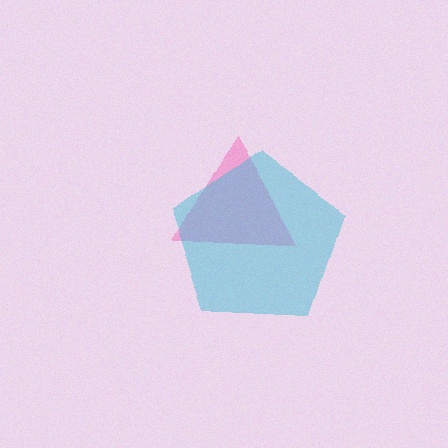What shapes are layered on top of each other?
The layered shapes are: a pink triangle, a cyan pentagon.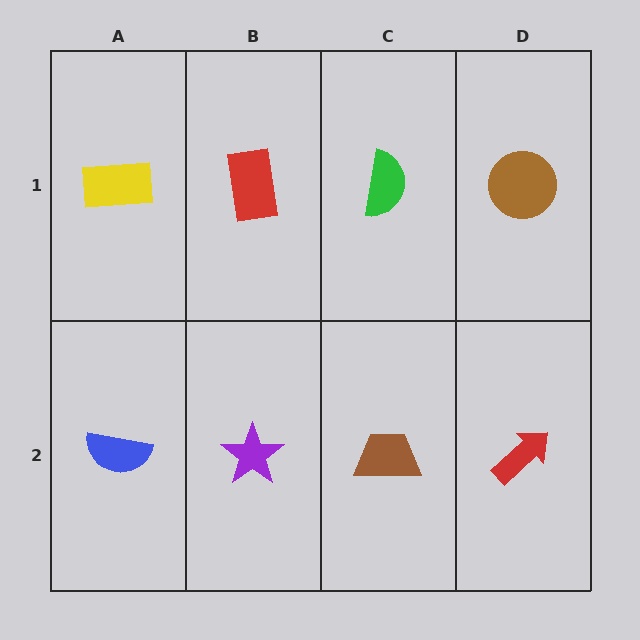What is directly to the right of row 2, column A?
A purple star.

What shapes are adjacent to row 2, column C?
A green semicircle (row 1, column C), a purple star (row 2, column B), a red arrow (row 2, column D).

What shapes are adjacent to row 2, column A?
A yellow rectangle (row 1, column A), a purple star (row 2, column B).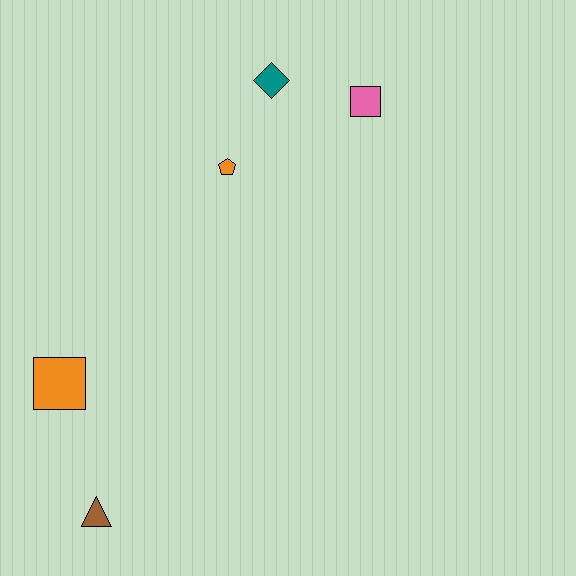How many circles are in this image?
There are no circles.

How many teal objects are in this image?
There is 1 teal object.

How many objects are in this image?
There are 5 objects.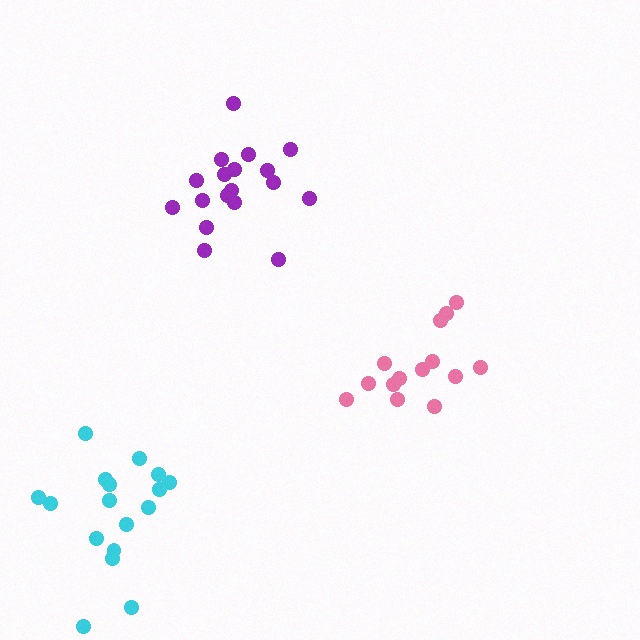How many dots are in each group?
Group 1: 14 dots, Group 2: 17 dots, Group 3: 18 dots (49 total).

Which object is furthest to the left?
The cyan cluster is leftmost.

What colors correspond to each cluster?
The clusters are colored: pink, cyan, purple.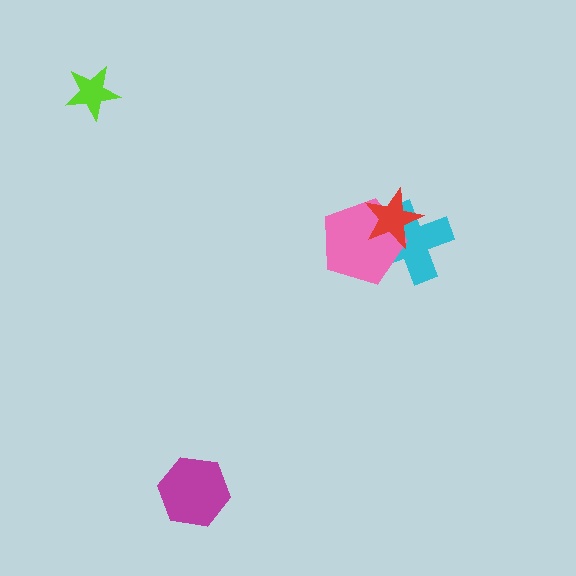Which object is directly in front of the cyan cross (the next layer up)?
The pink pentagon is directly in front of the cyan cross.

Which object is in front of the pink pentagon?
The red star is in front of the pink pentagon.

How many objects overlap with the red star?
2 objects overlap with the red star.